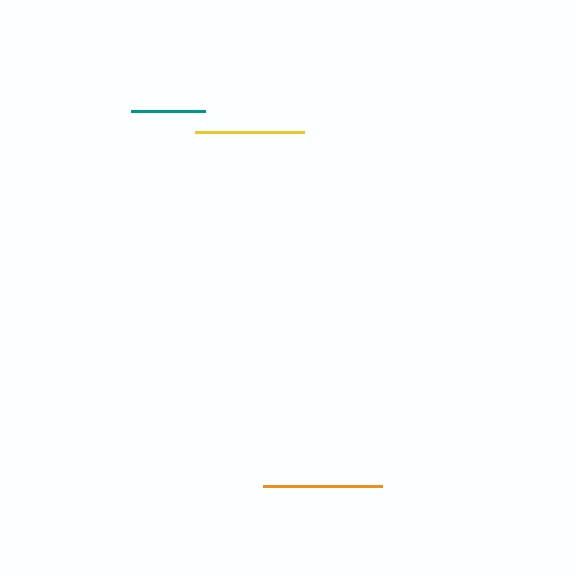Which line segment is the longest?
The orange line is the longest at approximately 119 pixels.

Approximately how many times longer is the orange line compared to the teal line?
The orange line is approximately 1.6 times the length of the teal line.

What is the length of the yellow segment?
The yellow segment is approximately 108 pixels long.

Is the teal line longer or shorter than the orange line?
The orange line is longer than the teal line.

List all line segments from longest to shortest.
From longest to shortest: orange, yellow, teal.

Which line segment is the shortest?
The teal line is the shortest at approximately 74 pixels.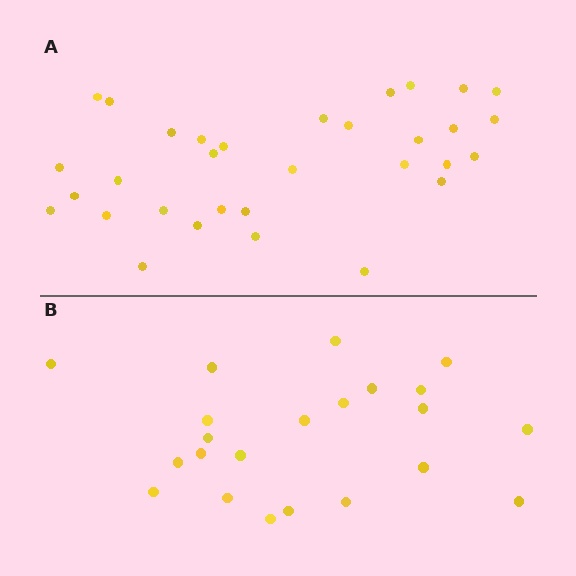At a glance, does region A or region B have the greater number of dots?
Region A (the top region) has more dots.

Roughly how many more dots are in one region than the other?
Region A has roughly 10 or so more dots than region B.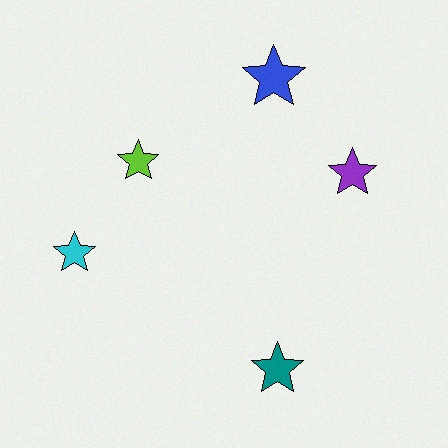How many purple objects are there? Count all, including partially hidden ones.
There is 1 purple object.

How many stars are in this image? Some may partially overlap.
There are 5 stars.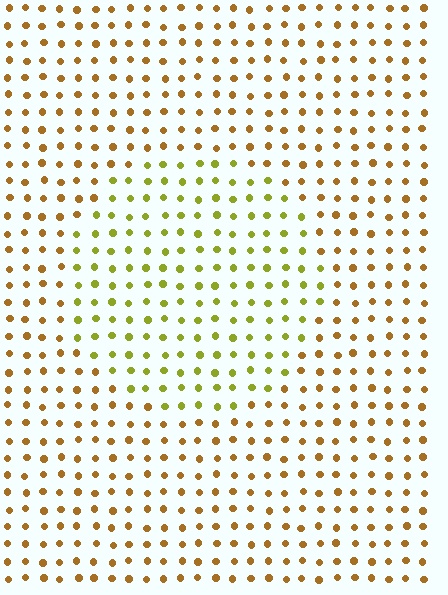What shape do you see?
I see a circle.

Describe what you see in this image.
The image is filled with small brown elements in a uniform arrangement. A circle-shaped region is visible where the elements are tinted to a slightly different hue, forming a subtle color boundary.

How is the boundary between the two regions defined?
The boundary is defined purely by a slight shift in hue (about 36 degrees). Spacing, size, and orientation are identical on both sides.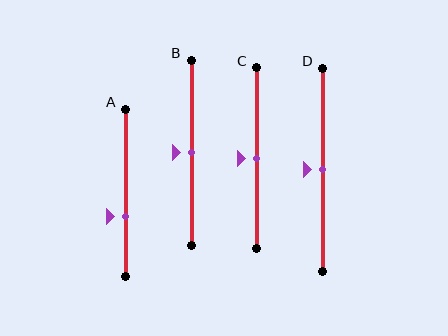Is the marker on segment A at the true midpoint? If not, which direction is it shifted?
No, the marker on segment A is shifted downward by about 14% of the segment length.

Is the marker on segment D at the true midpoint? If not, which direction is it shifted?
Yes, the marker on segment D is at the true midpoint.